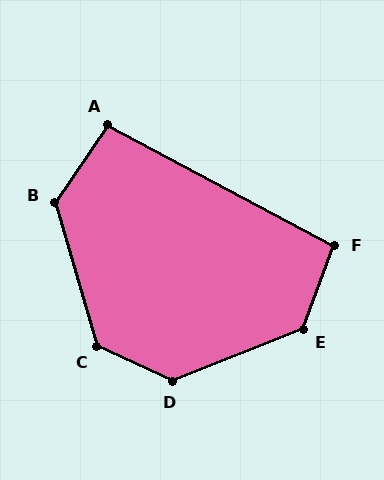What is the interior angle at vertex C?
Approximately 131 degrees (obtuse).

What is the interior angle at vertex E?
Approximately 132 degrees (obtuse).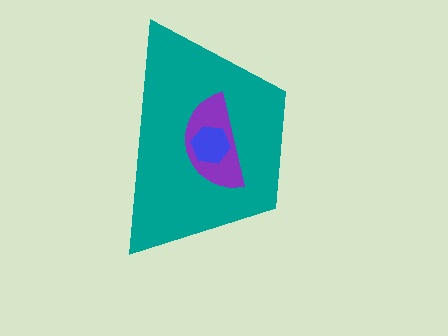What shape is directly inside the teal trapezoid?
The purple semicircle.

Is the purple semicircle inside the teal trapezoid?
Yes.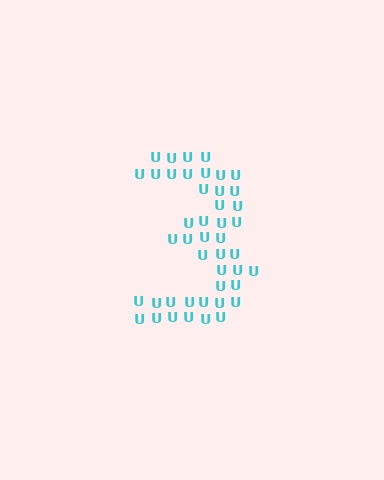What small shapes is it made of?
It is made of small letter U's.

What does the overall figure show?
The overall figure shows the digit 3.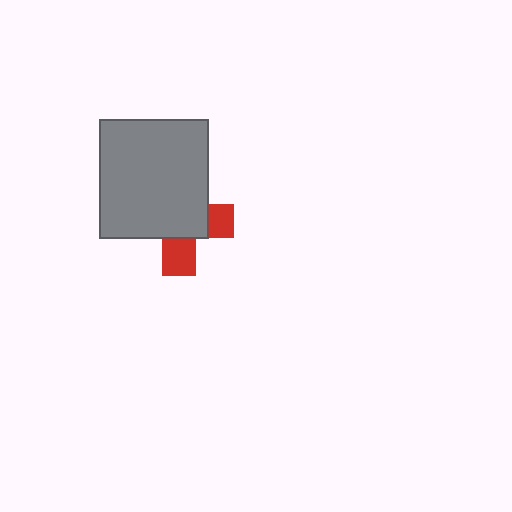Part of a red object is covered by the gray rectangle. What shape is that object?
It is a cross.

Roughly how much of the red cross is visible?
A small part of it is visible (roughly 32%).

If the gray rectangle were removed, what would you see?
You would see the complete red cross.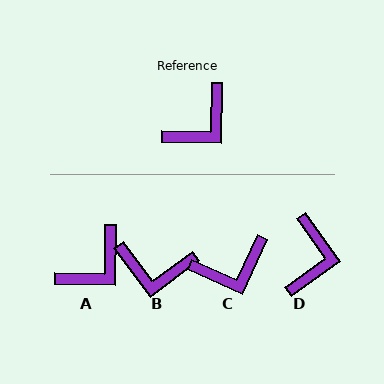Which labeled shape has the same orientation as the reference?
A.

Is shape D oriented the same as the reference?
No, it is off by about 36 degrees.